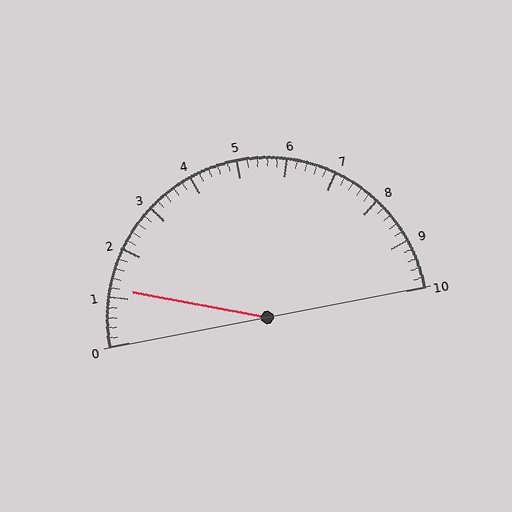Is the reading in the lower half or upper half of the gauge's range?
The reading is in the lower half of the range (0 to 10).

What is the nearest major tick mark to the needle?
The nearest major tick mark is 1.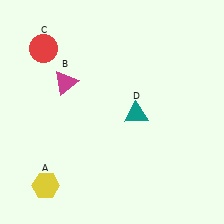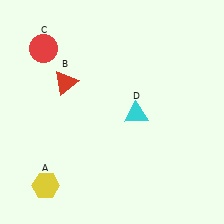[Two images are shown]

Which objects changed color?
B changed from magenta to red. D changed from teal to cyan.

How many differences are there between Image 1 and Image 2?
There are 2 differences between the two images.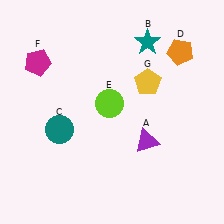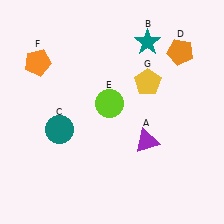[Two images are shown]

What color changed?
The pentagon (F) changed from magenta in Image 1 to orange in Image 2.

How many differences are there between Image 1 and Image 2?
There is 1 difference between the two images.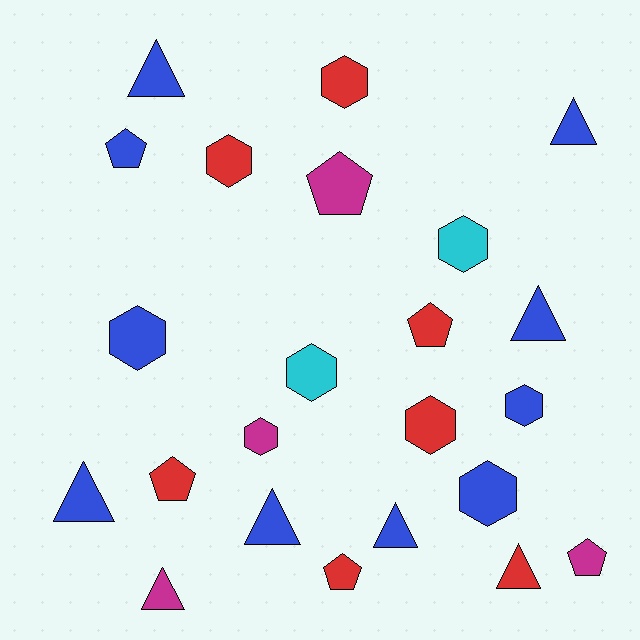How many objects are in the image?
There are 23 objects.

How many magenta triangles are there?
There is 1 magenta triangle.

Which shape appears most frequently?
Hexagon, with 9 objects.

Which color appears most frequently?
Blue, with 10 objects.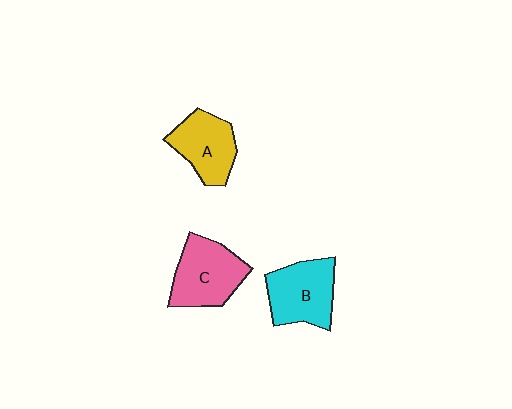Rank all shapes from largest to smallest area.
From largest to smallest: C (pink), B (cyan), A (yellow).